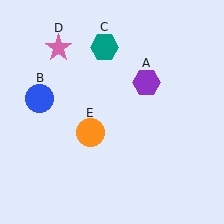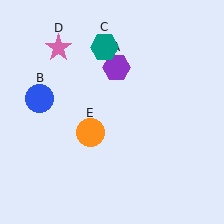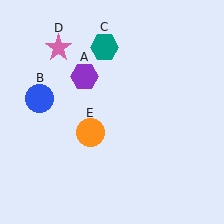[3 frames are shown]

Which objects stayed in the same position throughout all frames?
Blue circle (object B) and teal hexagon (object C) and pink star (object D) and orange circle (object E) remained stationary.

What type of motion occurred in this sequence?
The purple hexagon (object A) rotated counterclockwise around the center of the scene.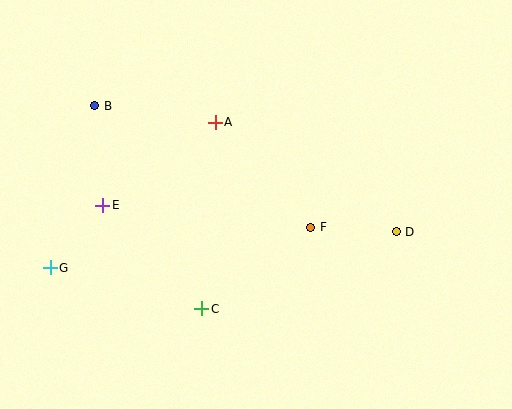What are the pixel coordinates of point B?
Point B is at (95, 106).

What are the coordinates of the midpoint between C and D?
The midpoint between C and D is at (299, 270).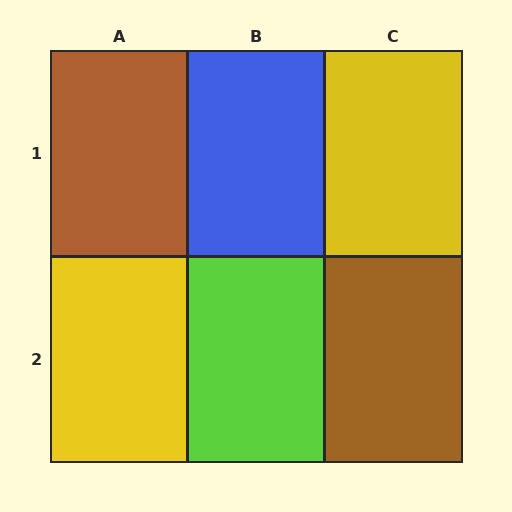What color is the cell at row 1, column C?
Yellow.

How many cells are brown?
2 cells are brown.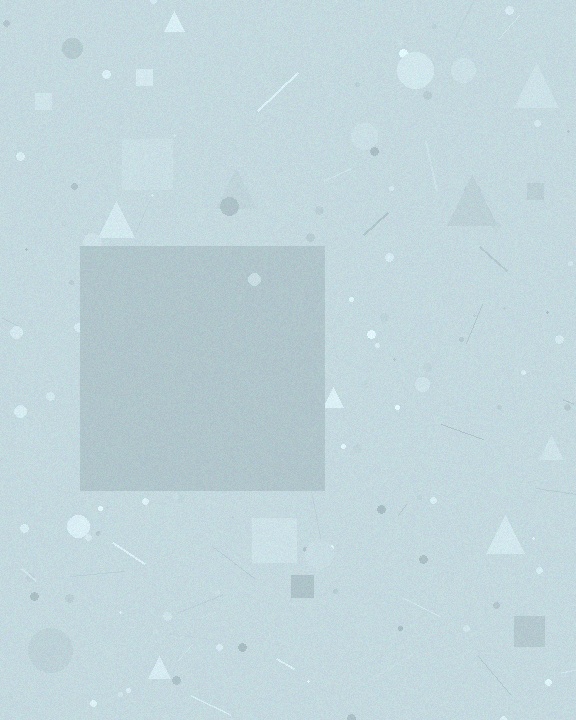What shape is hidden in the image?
A square is hidden in the image.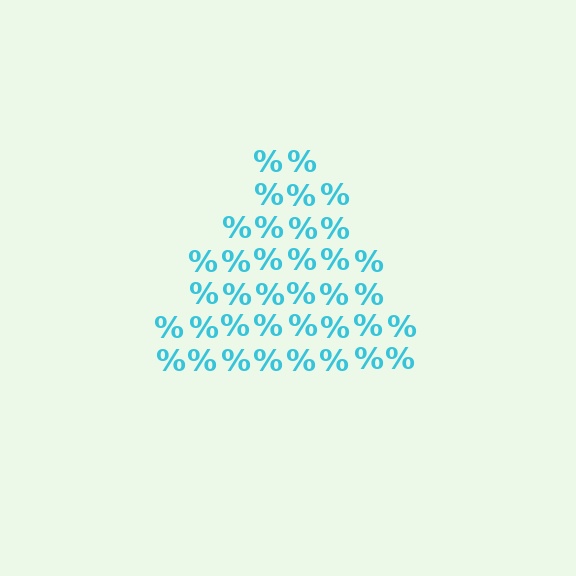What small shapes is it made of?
It is made of small percent signs.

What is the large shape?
The large shape is a triangle.